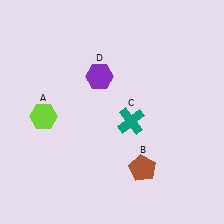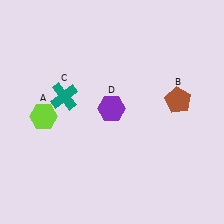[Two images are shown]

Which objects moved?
The objects that moved are: the brown pentagon (B), the teal cross (C), the purple hexagon (D).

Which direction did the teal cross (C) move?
The teal cross (C) moved left.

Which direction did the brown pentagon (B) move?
The brown pentagon (B) moved up.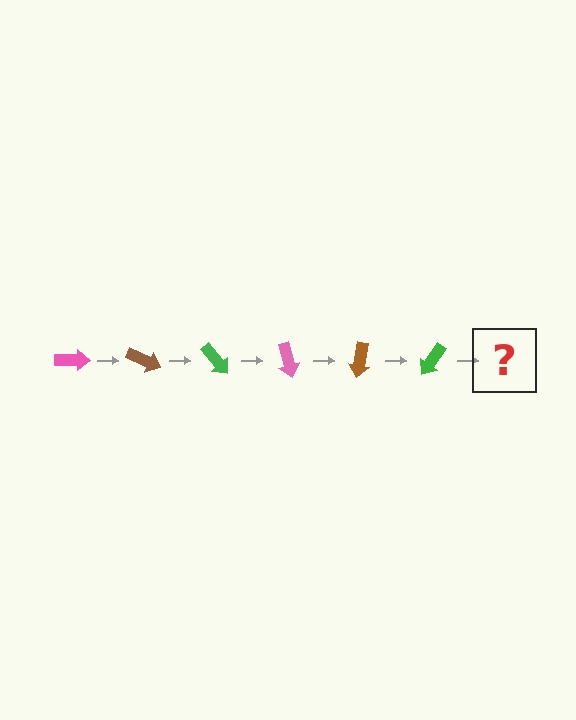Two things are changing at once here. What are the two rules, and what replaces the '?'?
The two rules are that it rotates 25 degrees each step and the color cycles through pink, brown, and green. The '?' should be a pink arrow, rotated 150 degrees from the start.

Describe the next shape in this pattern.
It should be a pink arrow, rotated 150 degrees from the start.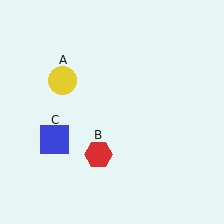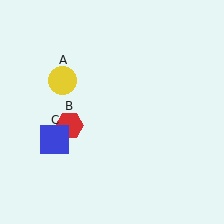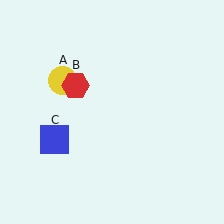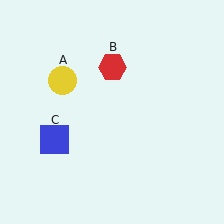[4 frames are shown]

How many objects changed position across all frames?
1 object changed position: red hexagon (object B).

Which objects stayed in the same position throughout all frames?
Yellow circle (object A) and blue square (object C) remained stationary.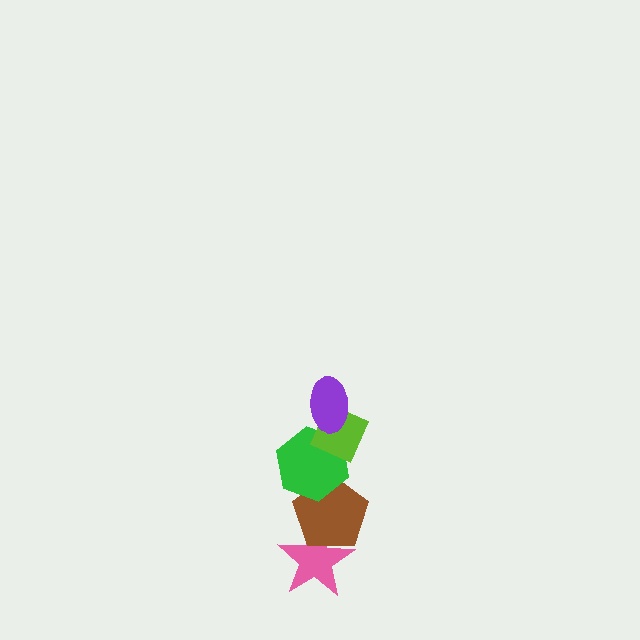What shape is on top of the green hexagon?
The lime diamond is on top of the green hexagon.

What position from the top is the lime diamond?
The lime diamond is 2nd from the top.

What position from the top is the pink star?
The pink star is 5th from the top.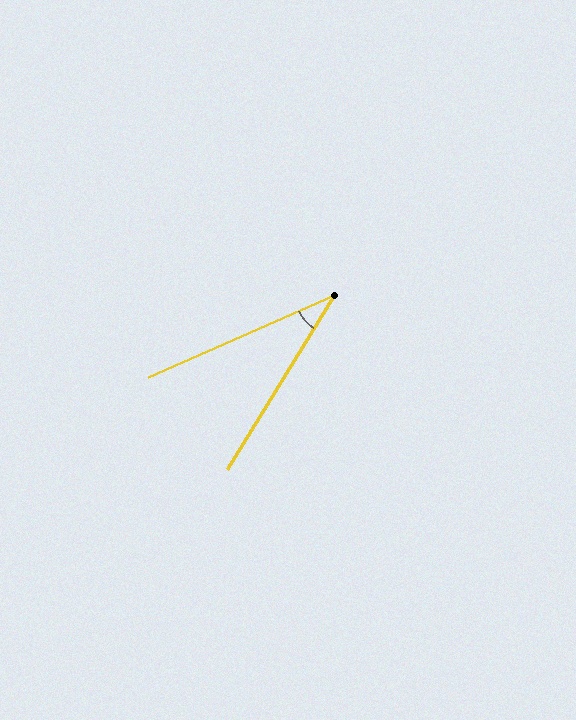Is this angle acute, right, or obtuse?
It is acute.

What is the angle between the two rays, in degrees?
Approximately 35 degrees.